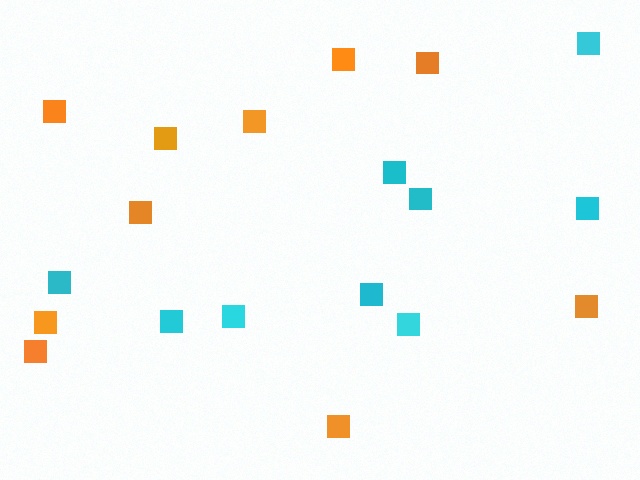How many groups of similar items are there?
There are 2 groups: one group of cyan squares (9) and one group of orange squares (10).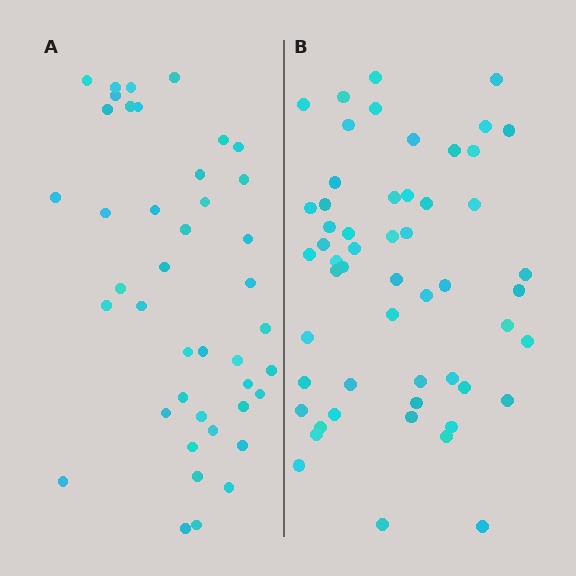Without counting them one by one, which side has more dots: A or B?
Region B (the right region) has more dots.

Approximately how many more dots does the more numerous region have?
Region B has roughly 12 or so more dots than region A.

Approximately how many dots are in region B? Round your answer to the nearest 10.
About 50 dots. (The exact count is 54, which rounds to 50.)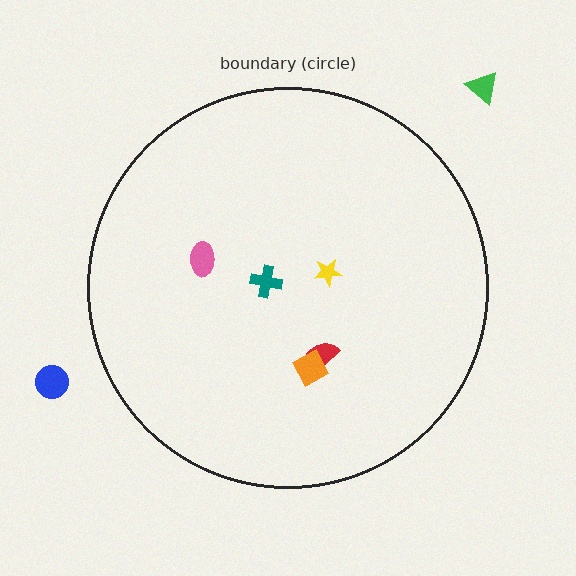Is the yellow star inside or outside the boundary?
Inside.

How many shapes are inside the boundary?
5 inside, 2 outside.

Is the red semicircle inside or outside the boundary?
Inside.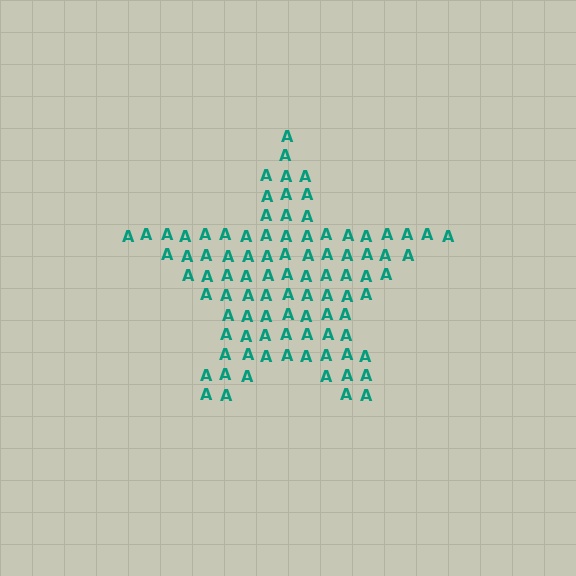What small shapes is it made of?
It is made of small letter A's.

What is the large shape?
The large shape is a star.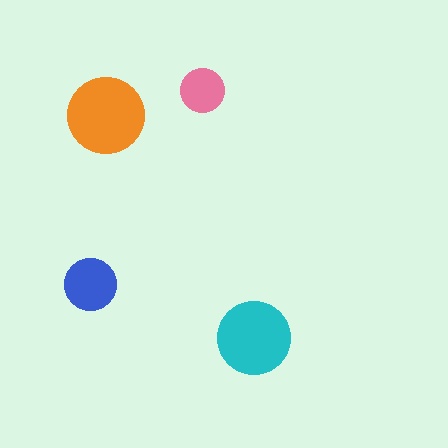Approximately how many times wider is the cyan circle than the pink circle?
About 1.5 times wider.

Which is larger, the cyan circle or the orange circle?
The orange one.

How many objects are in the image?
There are 4 objects in the image.